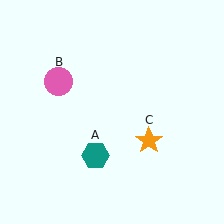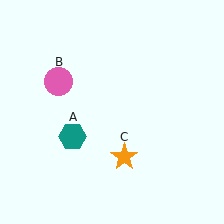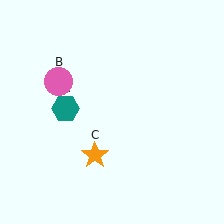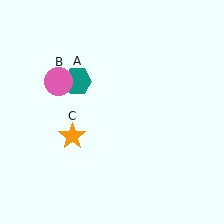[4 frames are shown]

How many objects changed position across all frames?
2 objects changed position: teal hexagon (object A), orange star (object C).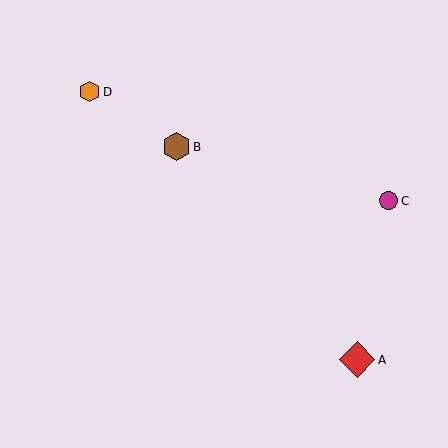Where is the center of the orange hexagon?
The center of the orange hexagon is at (90, 92).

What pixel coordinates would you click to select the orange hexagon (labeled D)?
Click at (90, 92) to select the orange hexagon D.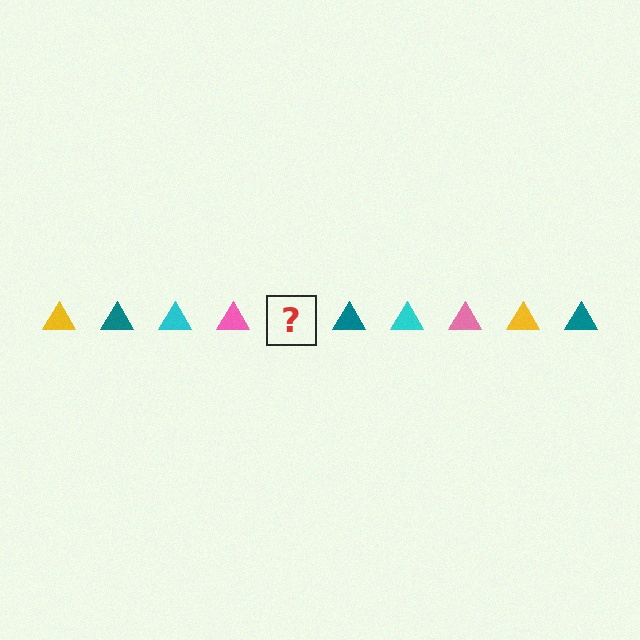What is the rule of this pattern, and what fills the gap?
The rule is that the pattern cycles through yellow, teal, cyan, pink triangles. The gap should be filled with a yellow triangle.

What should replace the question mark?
The question mark should be replaced with a yellow triangle.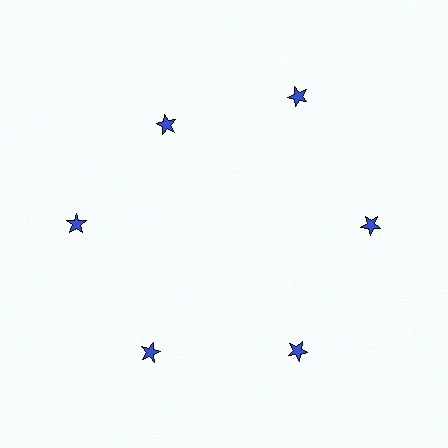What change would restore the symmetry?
The symmetry would be restored by moving it outward, back onto the ring so that all 6 stars sit at equal angles and equal distance from the center.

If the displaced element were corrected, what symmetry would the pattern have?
It would have 6-fold rotational symmetry — the pattern would map onto itself every 60 degrees.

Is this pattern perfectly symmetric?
No. The 6 blue stars are arranged in a ring, but one element near the 11 o'clock position is pulled inward toward the center, breaking the 6-fold rotational symmetry.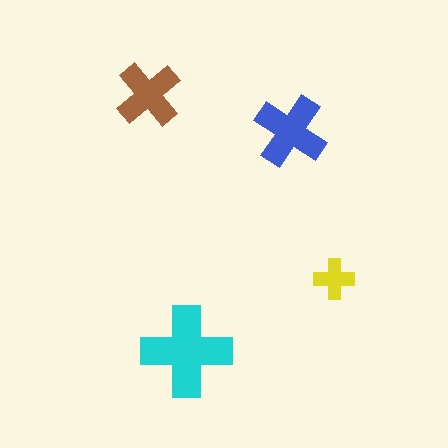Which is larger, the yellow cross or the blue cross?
The blue one.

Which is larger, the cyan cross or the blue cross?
The cyan one.